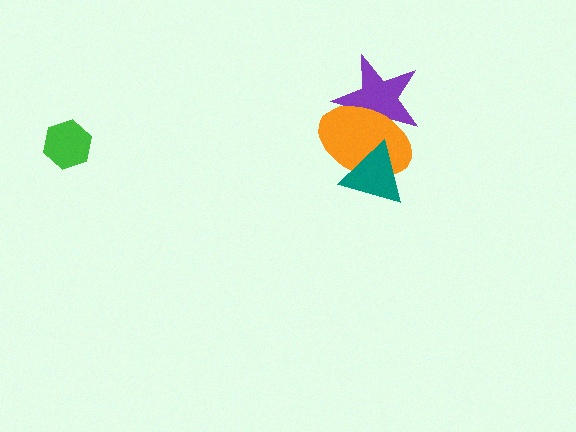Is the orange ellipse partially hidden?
Yes, it is partially covered by another shape.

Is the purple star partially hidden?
Yes, it is partially covered by another shape.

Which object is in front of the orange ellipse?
The teal triangle is in front of the orange ellipse.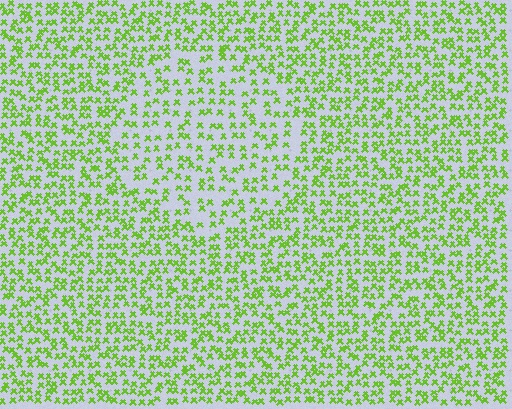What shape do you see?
I see a circle.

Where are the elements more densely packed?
The elements are more densely packed outside the circle boundary.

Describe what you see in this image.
The image contains small lime elements arranged at two different densities. A circle-shaped region is visible where the elements are less densely packed than the surrounding area.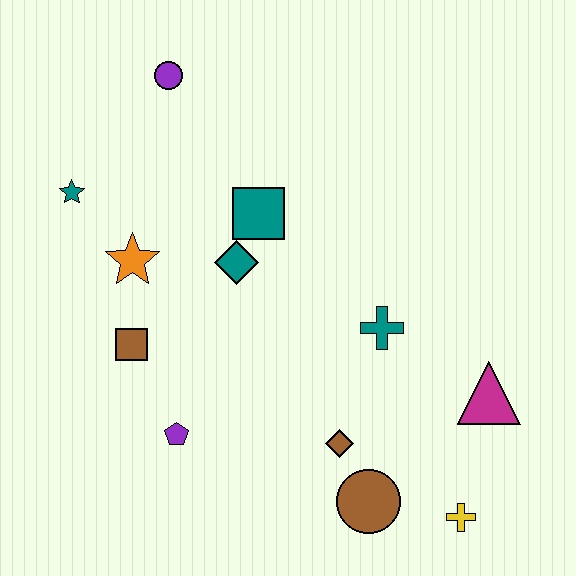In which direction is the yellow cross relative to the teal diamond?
The yellow cross is below the teal diamond.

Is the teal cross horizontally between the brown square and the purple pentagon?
No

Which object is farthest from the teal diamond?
The yellow cross is farthest from the teal diamond.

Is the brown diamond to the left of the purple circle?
No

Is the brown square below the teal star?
Yes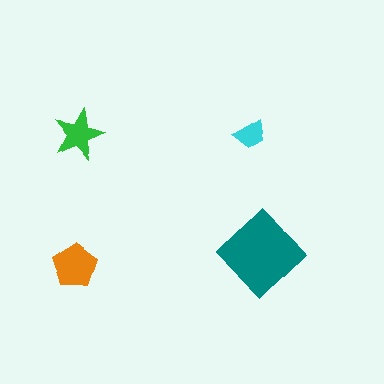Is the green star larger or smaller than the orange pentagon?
Smaller.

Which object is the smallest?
The cyan trapezoid.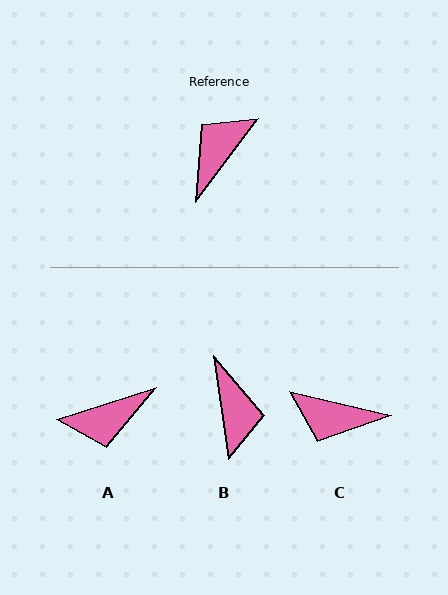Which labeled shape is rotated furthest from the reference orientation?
A, about 144 degrees away.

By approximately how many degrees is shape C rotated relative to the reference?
Approximately 114 degrees counter-clockwise.